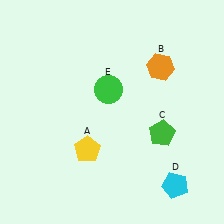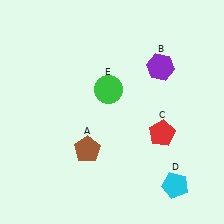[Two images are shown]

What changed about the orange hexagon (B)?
In Image 1, B is orange. In Image 2, it changed to purple.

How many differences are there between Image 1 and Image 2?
There are 3 differences between the two images.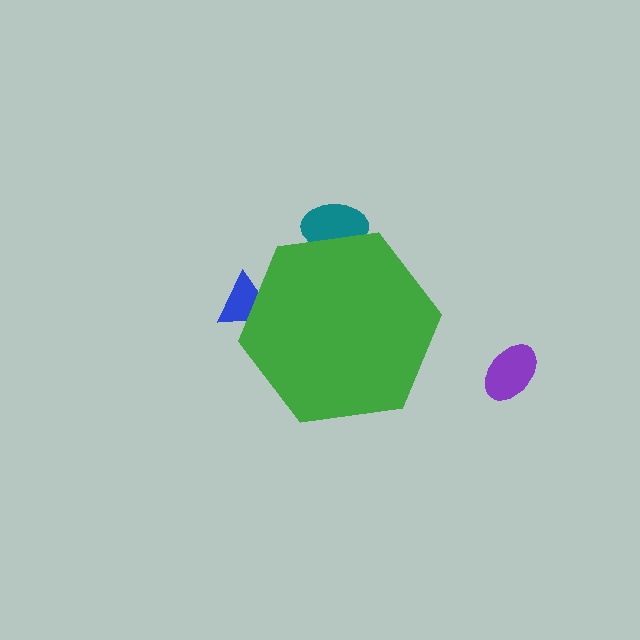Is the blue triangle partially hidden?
Yes, the blue triangle is partially hidden behind the green hexagon.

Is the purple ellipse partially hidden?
No, the purple ellipse is fully visible.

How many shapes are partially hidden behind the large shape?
2 shapes are partially hidden.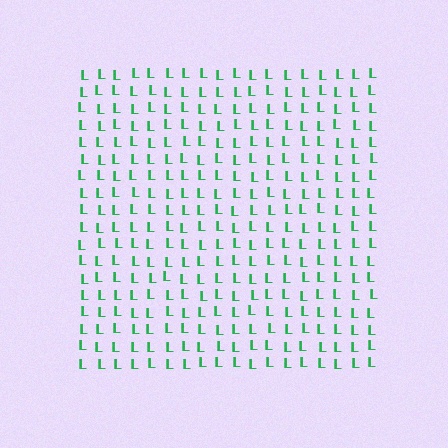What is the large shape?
The large shape is a square.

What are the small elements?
The small elements are letter L's.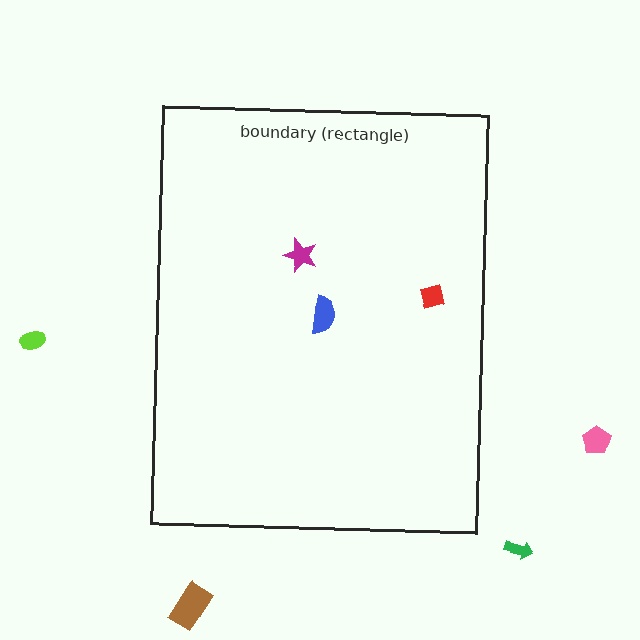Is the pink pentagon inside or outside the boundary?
Outside.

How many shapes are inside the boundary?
3 inside, 4 outside.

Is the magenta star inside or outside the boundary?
Inside.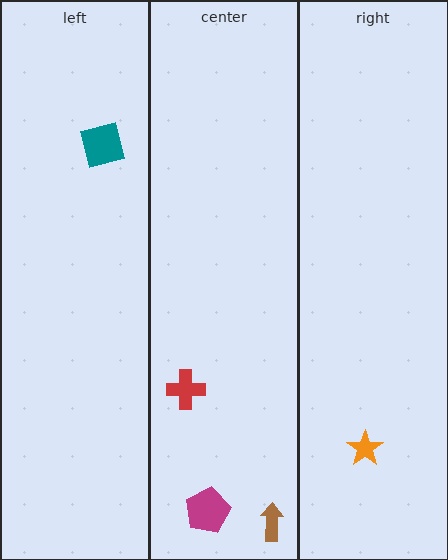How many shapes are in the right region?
1.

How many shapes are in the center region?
3.